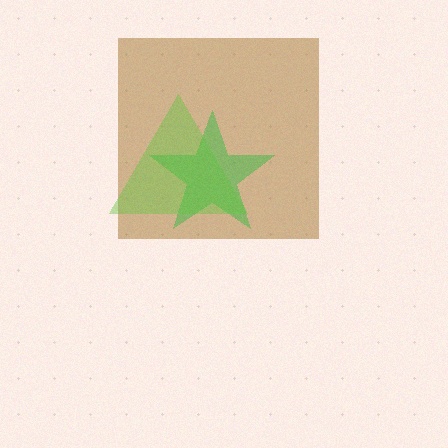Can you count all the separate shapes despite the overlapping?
Yes, there are 3 separate shapes.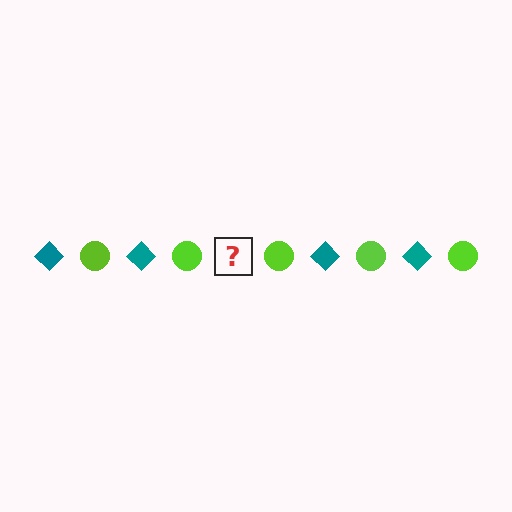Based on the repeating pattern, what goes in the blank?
The blank should be a teal diamond.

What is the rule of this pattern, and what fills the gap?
The rule is that the pattern alternates between teal diamond and lime circle. The gap should be filled with a teal diamond.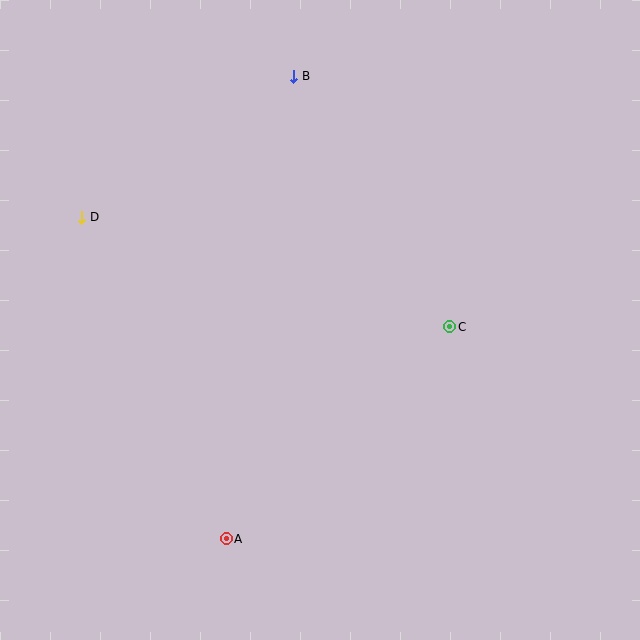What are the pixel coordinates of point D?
Point D is at (82, 217).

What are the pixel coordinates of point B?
Point B is at (294, 76).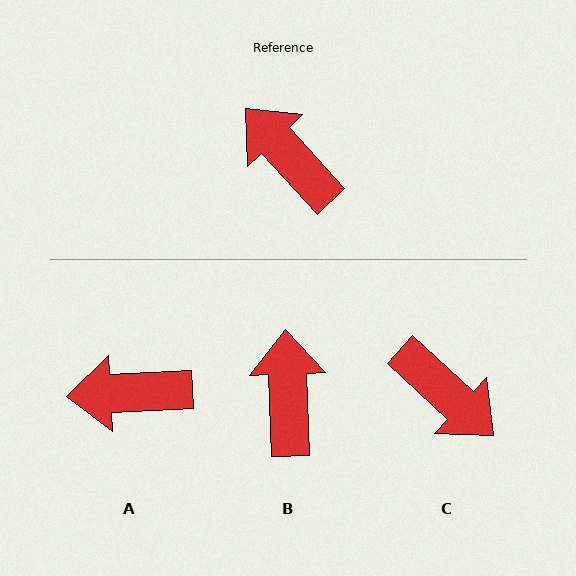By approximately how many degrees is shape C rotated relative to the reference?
Approximately 175 degrees clockwise.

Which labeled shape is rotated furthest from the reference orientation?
C, about 175 degrees away.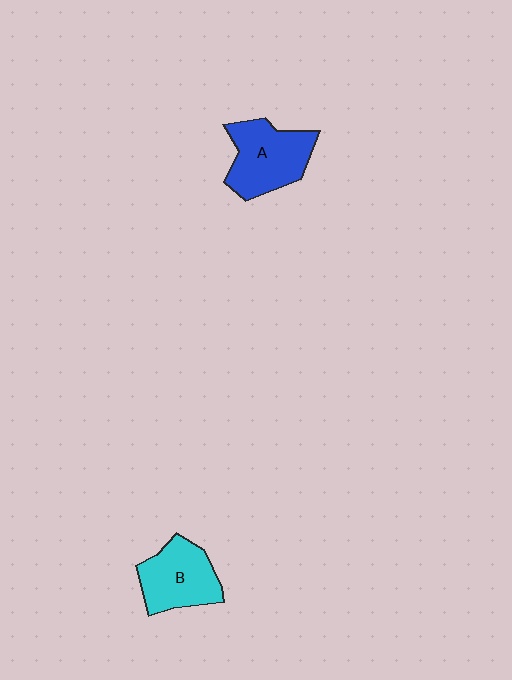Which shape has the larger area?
Shape A (blue).